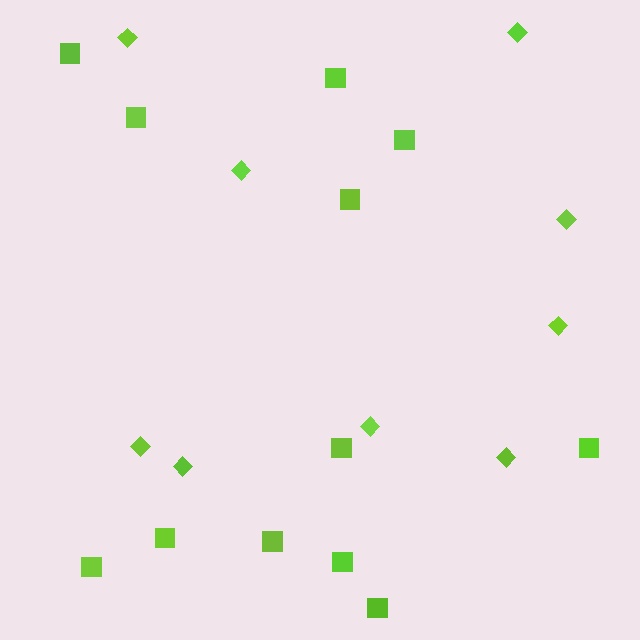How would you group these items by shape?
There are 2 groups: one group of diamonds (9) and one group of squares (12).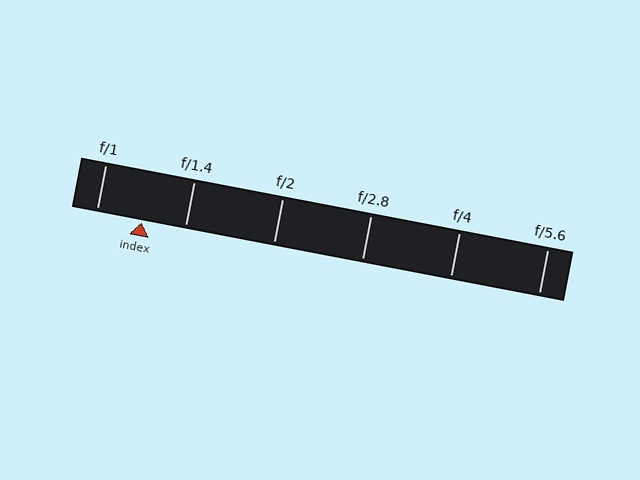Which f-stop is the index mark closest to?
The index mark is closest to f/1.4.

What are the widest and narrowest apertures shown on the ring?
The widest aperture shown is f/1 and the narrowest is f/5.6.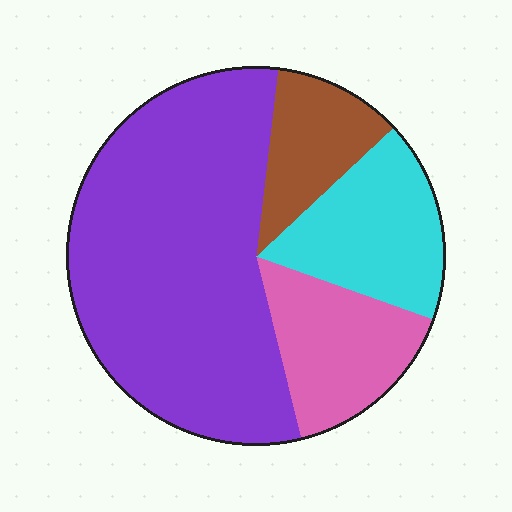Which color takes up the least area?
Brown, at roughly 10%.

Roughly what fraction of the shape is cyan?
Cyan takes up about one sixth (1/6) of the shape.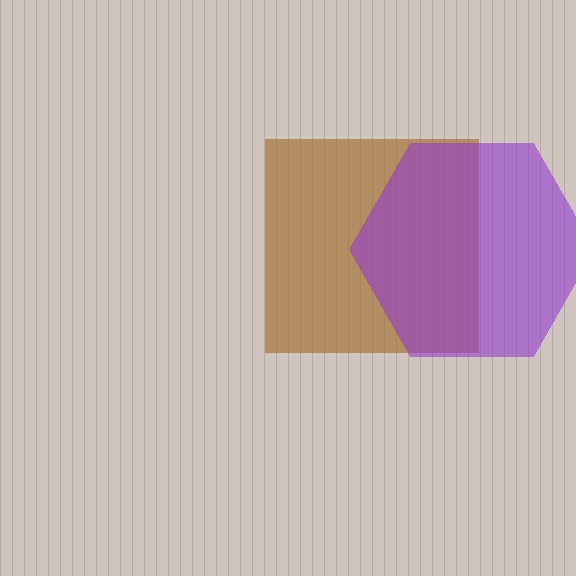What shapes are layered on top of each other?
The layered shapes are: a brown square, a purple hexagon.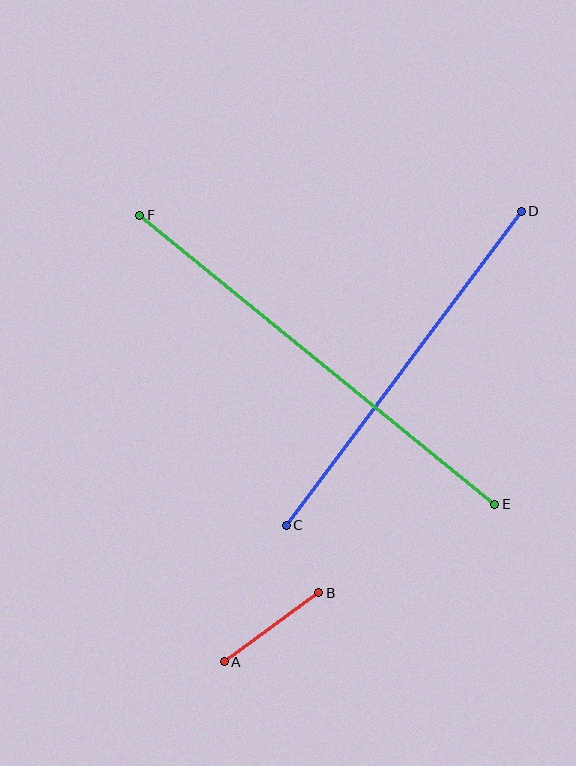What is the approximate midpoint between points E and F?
The midpoint is at approximately (317, 360) pixels.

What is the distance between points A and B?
The distance is approximately 117 pixels.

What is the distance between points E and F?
The distance is approximately 458 pixels.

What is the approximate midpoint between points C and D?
The midpoint is at approximately (404, 368) pixels.